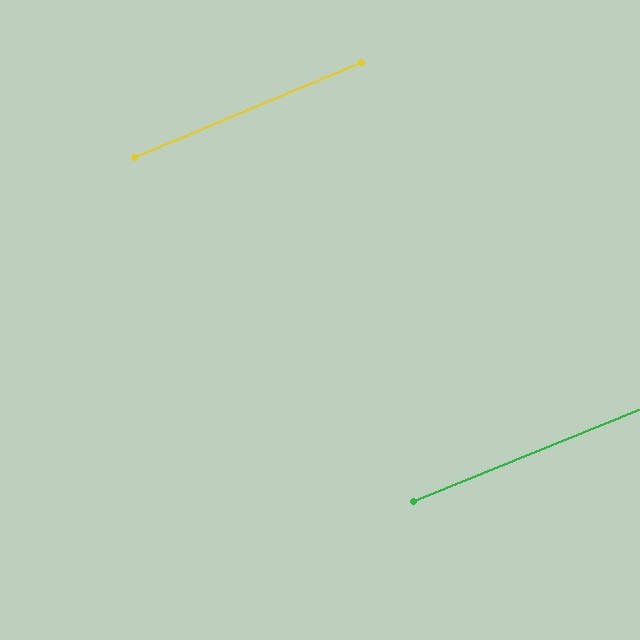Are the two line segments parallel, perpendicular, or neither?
Parallel — their directions differ by only 0.7°.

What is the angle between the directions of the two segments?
Approximately 1 degree.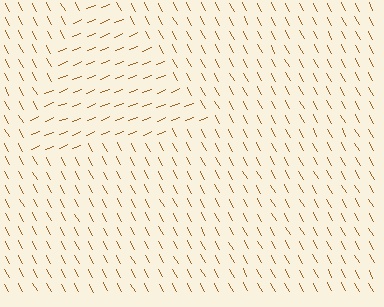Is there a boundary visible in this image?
Yes, there is a texture boundary formed by a change in line orientation.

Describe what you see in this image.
The image is filled with small brown line segments. A triangle region in the image has lines oriented differently from the surrounding lines, creating a visible texture boundary.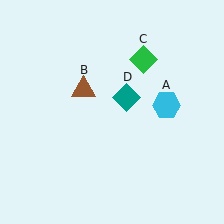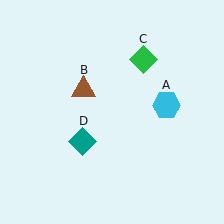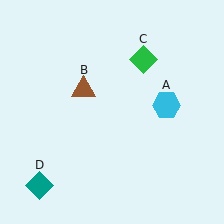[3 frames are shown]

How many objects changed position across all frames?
1 object changed position: teal diamond (object D).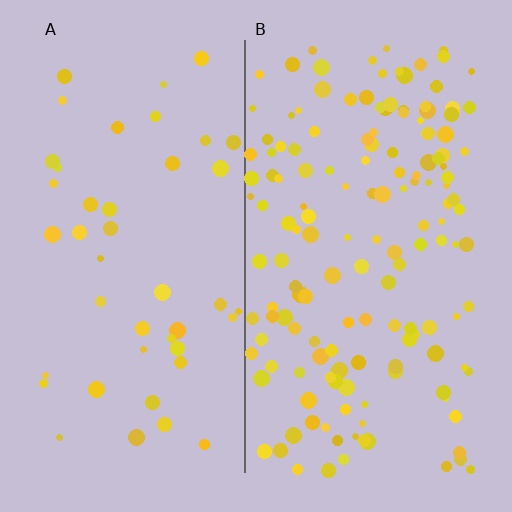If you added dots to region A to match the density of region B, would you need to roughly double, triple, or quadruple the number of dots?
Approximately quadruple.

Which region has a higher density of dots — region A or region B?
B (the right).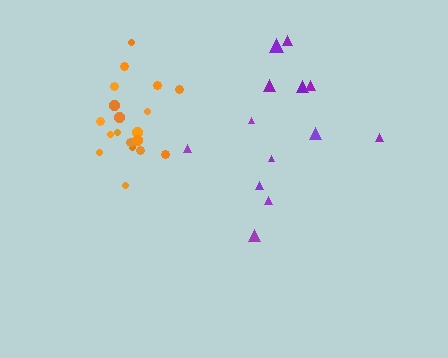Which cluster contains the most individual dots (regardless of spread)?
Orange (19).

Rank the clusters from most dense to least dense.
orange, purple.